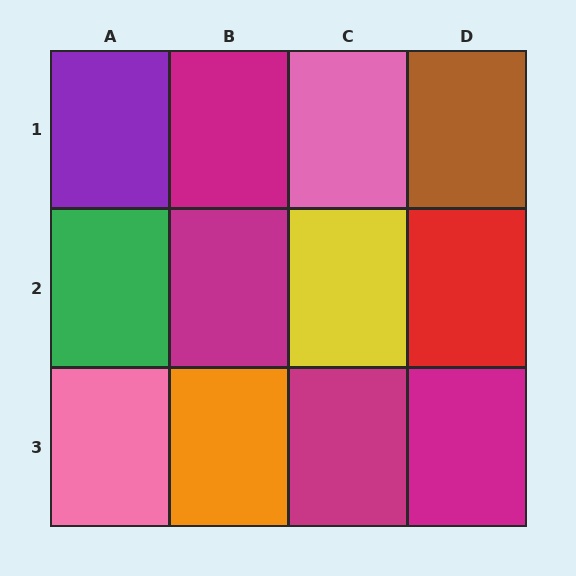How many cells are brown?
1 cell is brown.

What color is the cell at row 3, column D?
Magenta.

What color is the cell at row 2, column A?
Green.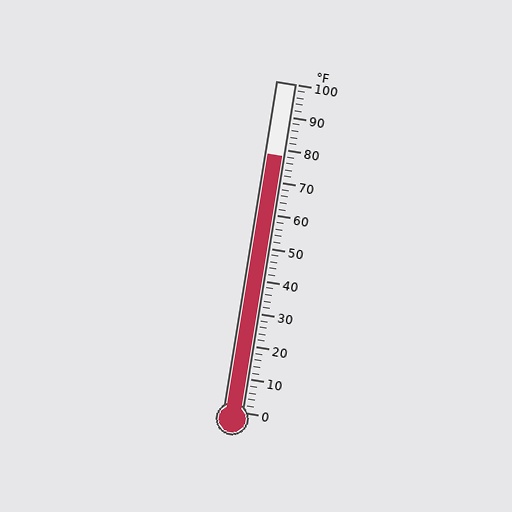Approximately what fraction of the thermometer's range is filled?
The thermometer is filled to approximately 80% of its range.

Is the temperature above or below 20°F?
The temperature is above 20°F.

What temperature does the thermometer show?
The thermometer shows approximately 78°F.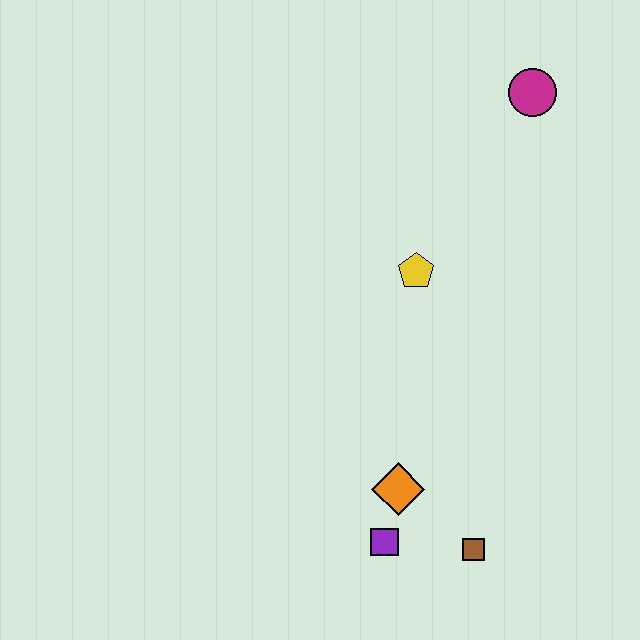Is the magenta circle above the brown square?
Yes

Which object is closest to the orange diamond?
The purple square is closest to the orange diamond.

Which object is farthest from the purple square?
The magenta circle is farthest from the purple square.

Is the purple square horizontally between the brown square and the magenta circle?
No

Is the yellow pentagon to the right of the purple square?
Yes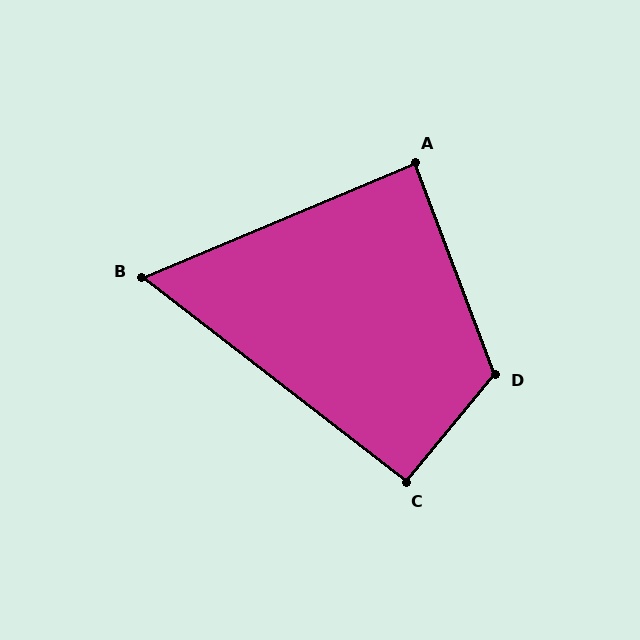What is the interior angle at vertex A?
Approximately 88 degrees (approximately right).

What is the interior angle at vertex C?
Approximately 92 degrees (approximately right).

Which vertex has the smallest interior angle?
B, at approximately 60 degrees.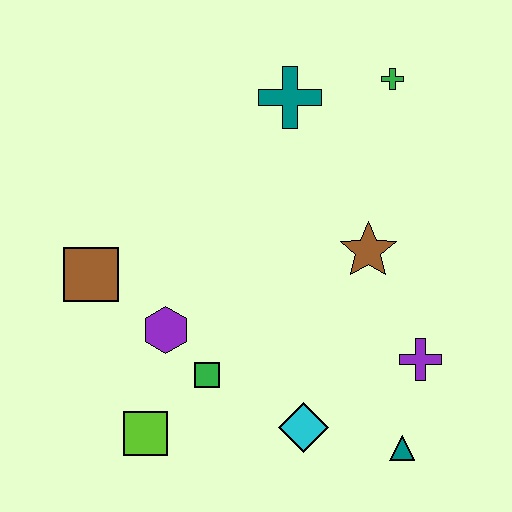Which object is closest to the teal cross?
The green cross is closest to the teal cross.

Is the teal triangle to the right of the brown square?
Yes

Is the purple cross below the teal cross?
Yes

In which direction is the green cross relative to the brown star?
The green cross is above the brown star.